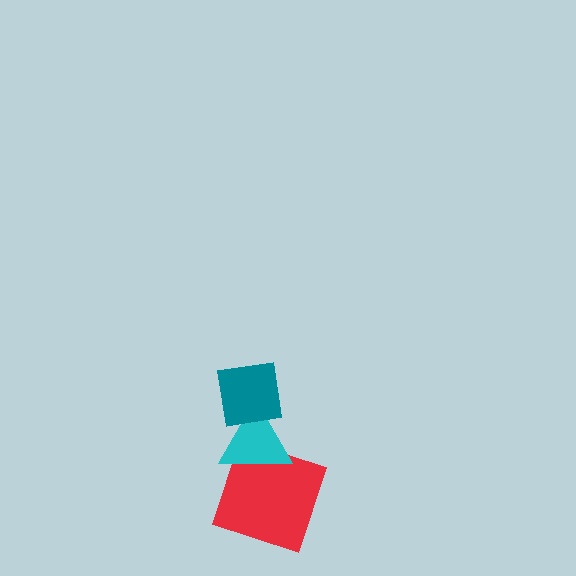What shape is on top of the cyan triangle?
The teal square is on top of the cyan triangle.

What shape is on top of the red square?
The cyan triangle is on top of the red square.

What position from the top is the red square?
The red square is 3rd from the top.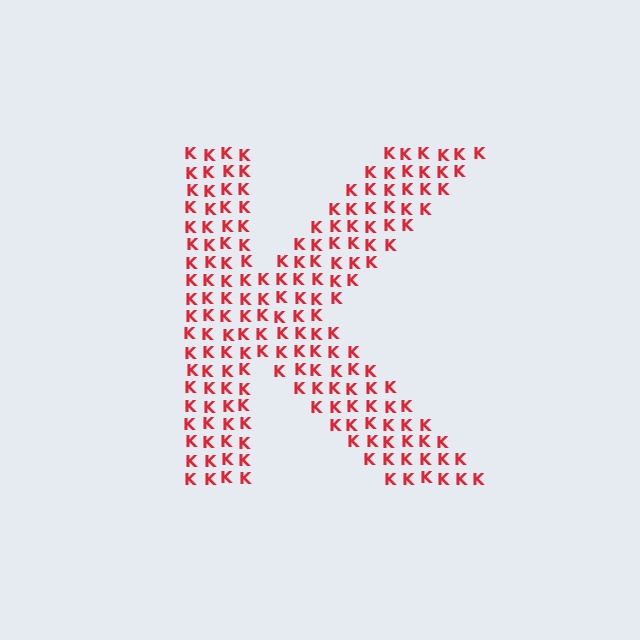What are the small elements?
The small elements are letter K's.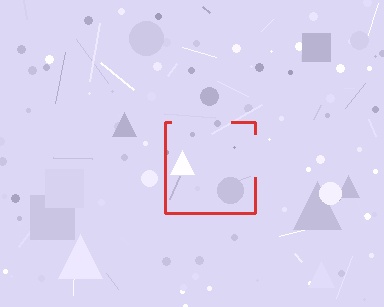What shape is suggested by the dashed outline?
The dashed outline suggests a square.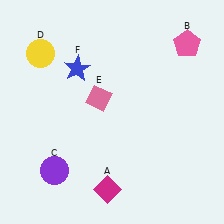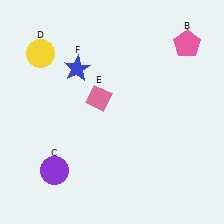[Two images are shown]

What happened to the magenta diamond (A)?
The magenta diamond (A) was removed in Image 2. It was in the bottom-left area of Image 1.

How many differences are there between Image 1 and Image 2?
There is 1 difference between the two images.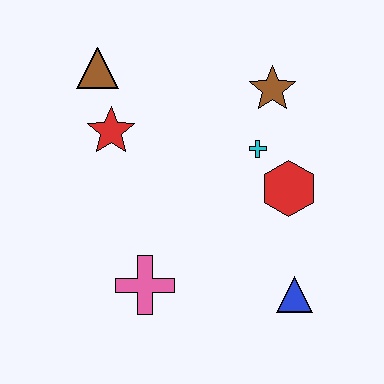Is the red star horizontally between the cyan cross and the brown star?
No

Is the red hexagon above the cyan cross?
No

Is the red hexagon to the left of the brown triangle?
No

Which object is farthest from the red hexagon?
The brown triangle is farthest from the red hexagon.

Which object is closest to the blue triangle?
The red hexagon is closest to the blue triangle.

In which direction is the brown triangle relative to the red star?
The brown triangle is above the red star.